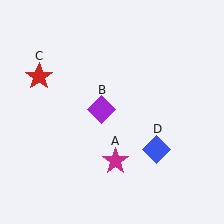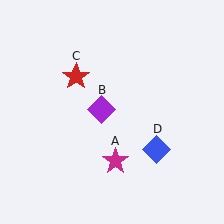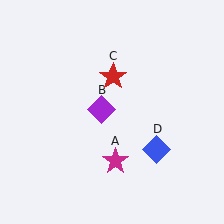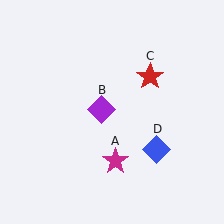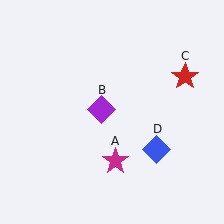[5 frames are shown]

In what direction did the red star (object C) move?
The red star (object C) moved right.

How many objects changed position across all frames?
1 object changed position: red star (object C).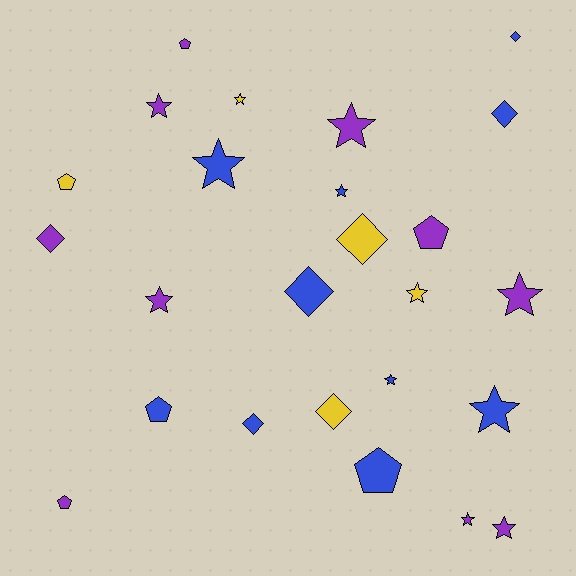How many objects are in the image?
There are 25 objects.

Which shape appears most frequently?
Star, with 12 objects.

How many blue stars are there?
There are 4 blue stars.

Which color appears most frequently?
Purple, with 10 objects.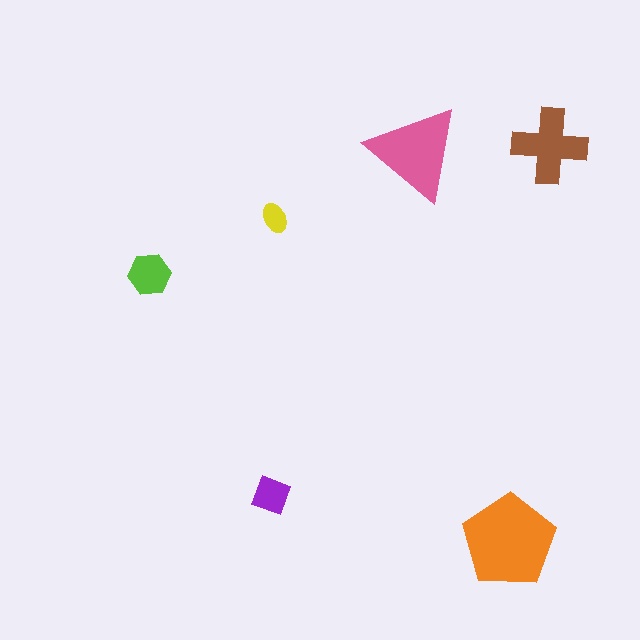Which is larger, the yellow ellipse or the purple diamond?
The purple diamond.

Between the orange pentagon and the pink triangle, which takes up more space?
The orange pentagon.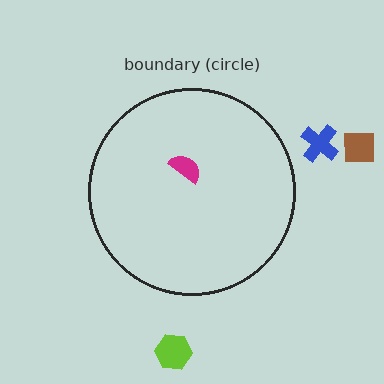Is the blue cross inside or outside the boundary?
Outside.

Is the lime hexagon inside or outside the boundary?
Outside.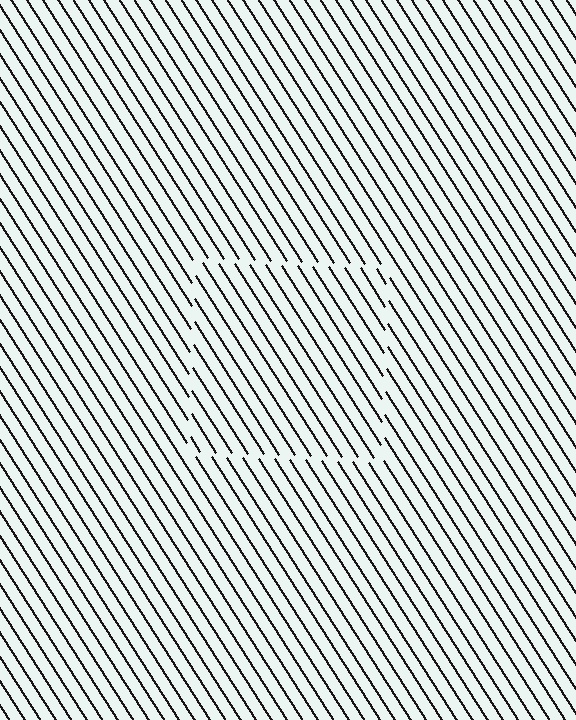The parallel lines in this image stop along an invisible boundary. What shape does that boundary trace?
An illusory square. The interior of the shape contains the same grating, shifted by half a period — the contour is defined by the phase discontinuity where line-ends from the inner and outer gratings abut.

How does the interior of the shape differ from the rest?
The interior of the shape contains the same grating, shifted by half a period — the contour is defined by the phase discontinuity where line-ends from the inner and outer gratings abut.